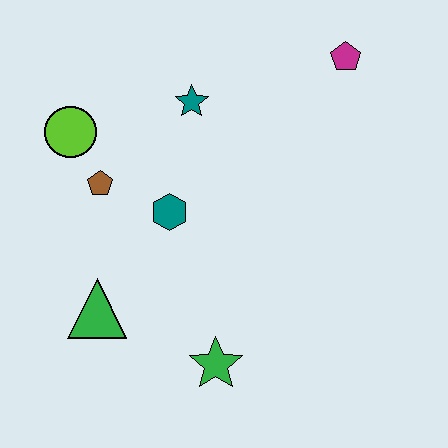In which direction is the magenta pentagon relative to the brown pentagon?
The magenta pentagon is to the right of the brown pentagon.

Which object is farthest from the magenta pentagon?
The green triangle is farthest from the magenta pentagon.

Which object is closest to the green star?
The green triangle is closest to the green star.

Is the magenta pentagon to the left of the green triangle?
No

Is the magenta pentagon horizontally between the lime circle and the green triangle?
No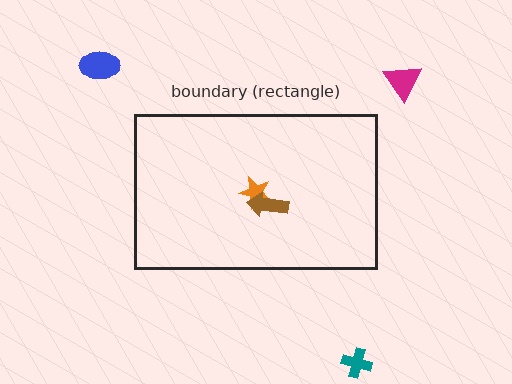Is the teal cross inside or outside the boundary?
Outside.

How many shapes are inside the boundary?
2 inside, 3 outside.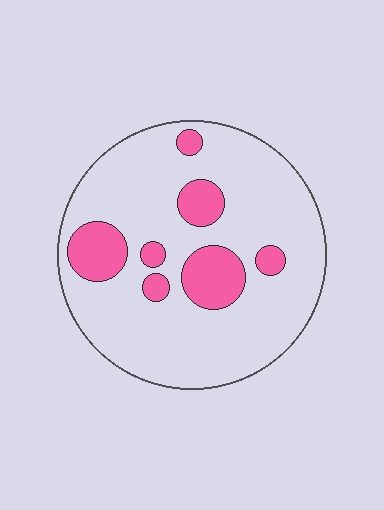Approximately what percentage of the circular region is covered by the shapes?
Approximately 20%.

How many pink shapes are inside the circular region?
7.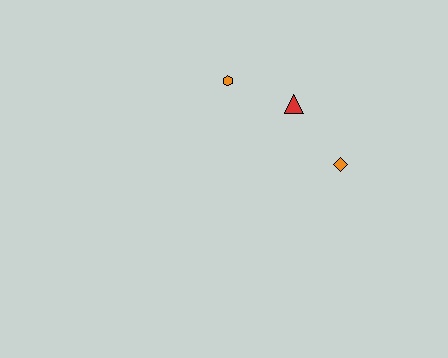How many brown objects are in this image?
There are no brown objects.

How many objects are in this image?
There are 3 objects.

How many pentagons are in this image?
There are no pentagons.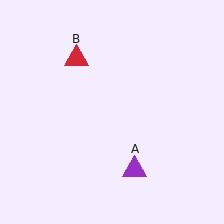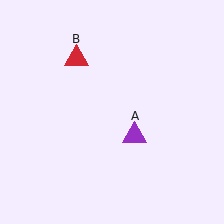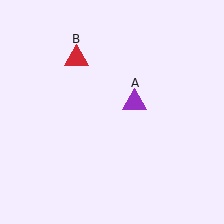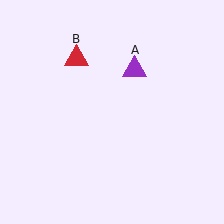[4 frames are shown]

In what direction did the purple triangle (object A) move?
The purple triangle (object A) moved up.